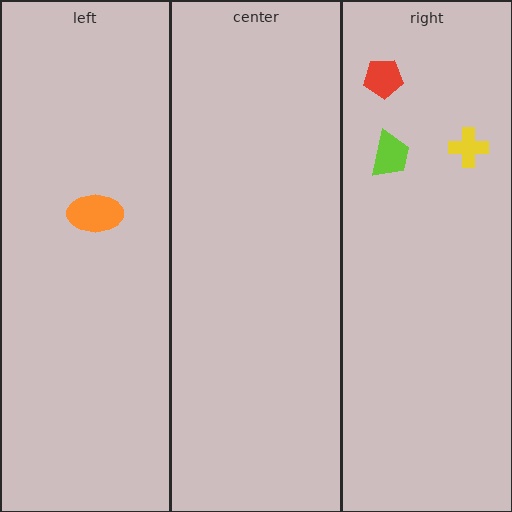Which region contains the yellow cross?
The right region.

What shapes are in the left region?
The orange ellipse.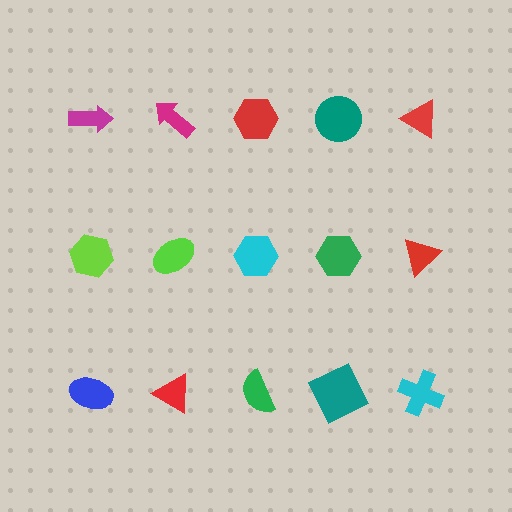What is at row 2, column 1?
A lime hexagon.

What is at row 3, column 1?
A blue ellipse.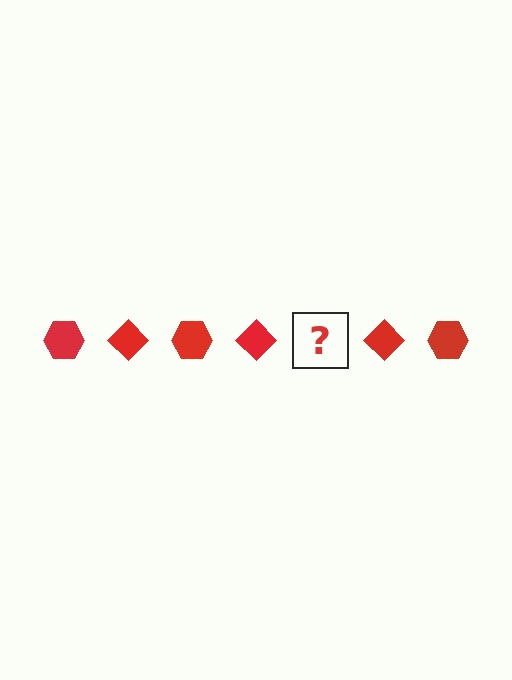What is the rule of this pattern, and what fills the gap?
The rule is that the pattern cycles through hexagon, diamond shapes in red. The gap should be filled with a red hexagon.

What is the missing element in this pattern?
The missing element is a red hexagon.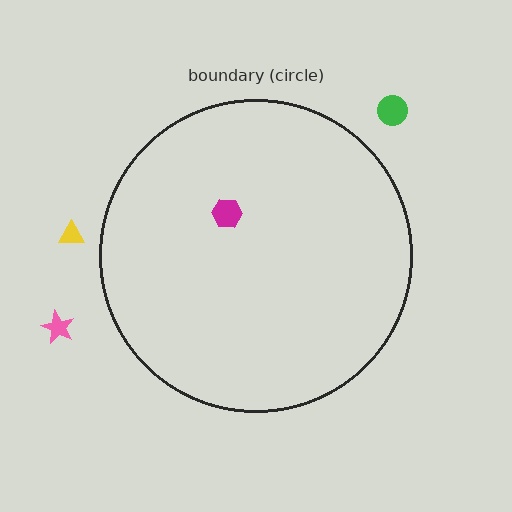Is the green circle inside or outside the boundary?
Outside.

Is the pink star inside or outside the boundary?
Outside.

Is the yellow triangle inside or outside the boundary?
Outside.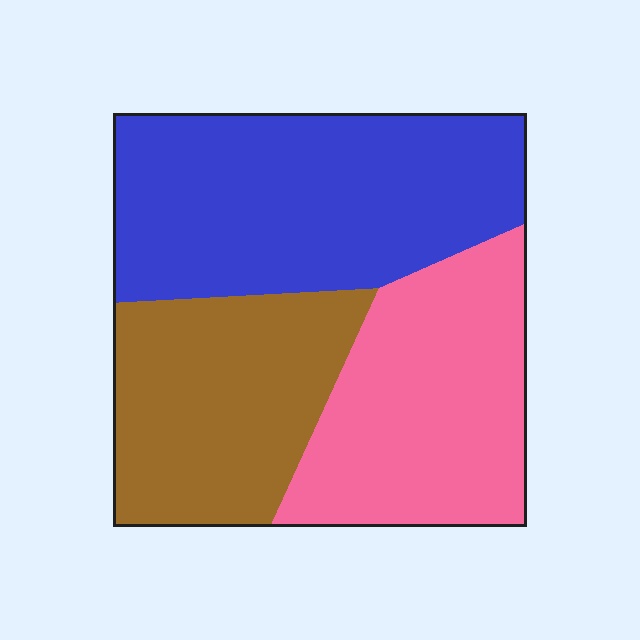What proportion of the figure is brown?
Brown covers about 30% of the figure.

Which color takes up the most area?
Blue, at roughly 40%.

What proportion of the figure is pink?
Pink takes up between a quarter and a half of the figure.